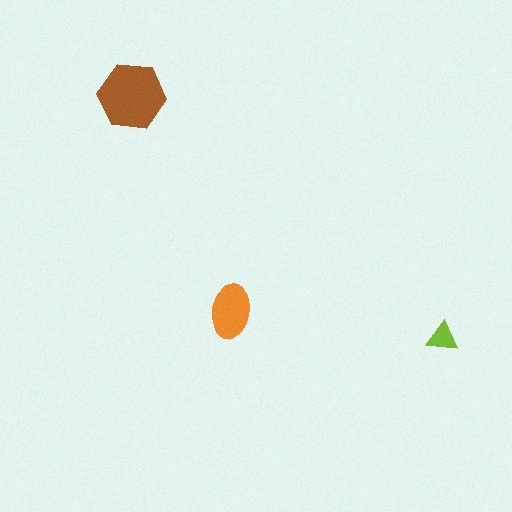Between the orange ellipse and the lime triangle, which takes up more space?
The orange ellipse.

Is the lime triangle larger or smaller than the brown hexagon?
Smaller.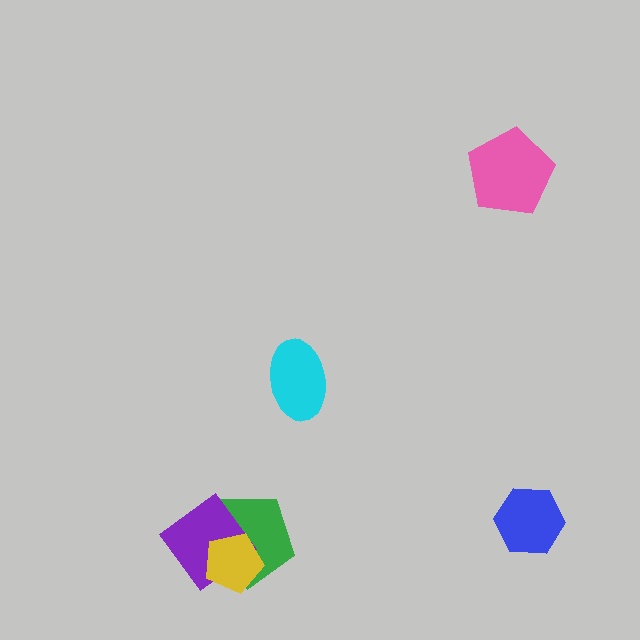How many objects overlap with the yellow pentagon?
2 objects overlap with the yellow pentagon.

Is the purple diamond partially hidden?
Yes, it is partially covered by another shape.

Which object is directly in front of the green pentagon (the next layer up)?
The purple diamond is directly in front of the green pentagon.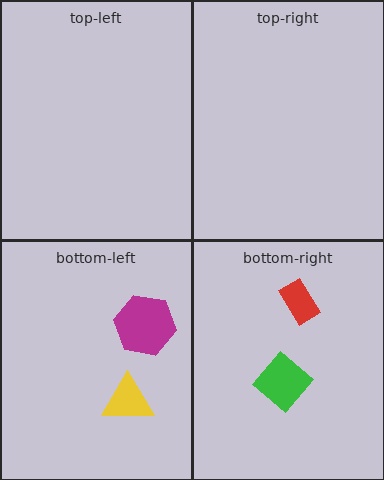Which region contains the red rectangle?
The bottom-right region.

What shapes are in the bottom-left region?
The magenta hexagon, the yellow triangle.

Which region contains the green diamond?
The bottom-right region.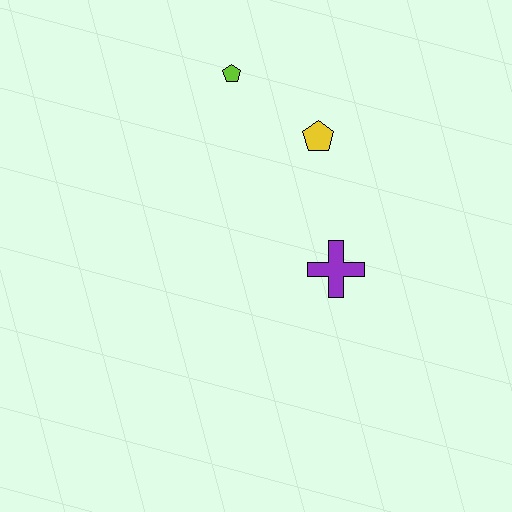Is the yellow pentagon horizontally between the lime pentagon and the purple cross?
Yes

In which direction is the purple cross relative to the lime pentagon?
The purple cross is below the lime pentagon.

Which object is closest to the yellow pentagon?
The lime pentagon is closest to the yellow pentagon.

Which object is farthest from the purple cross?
The lime pentagon is farthest from the purple cross.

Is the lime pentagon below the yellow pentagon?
No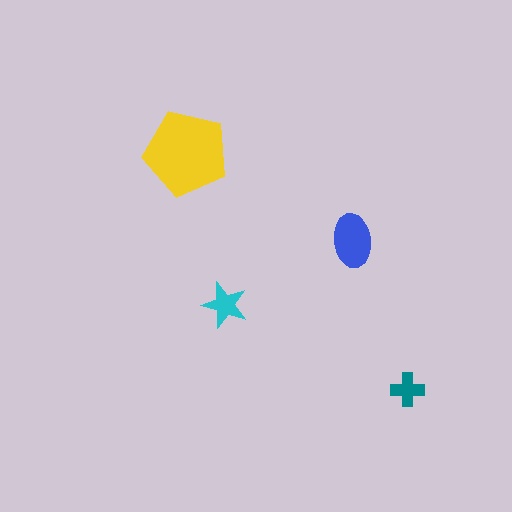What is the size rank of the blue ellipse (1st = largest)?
2nd.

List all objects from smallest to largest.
The teal cross, the cyan star, the blue ellipse, the yellow pentagon.